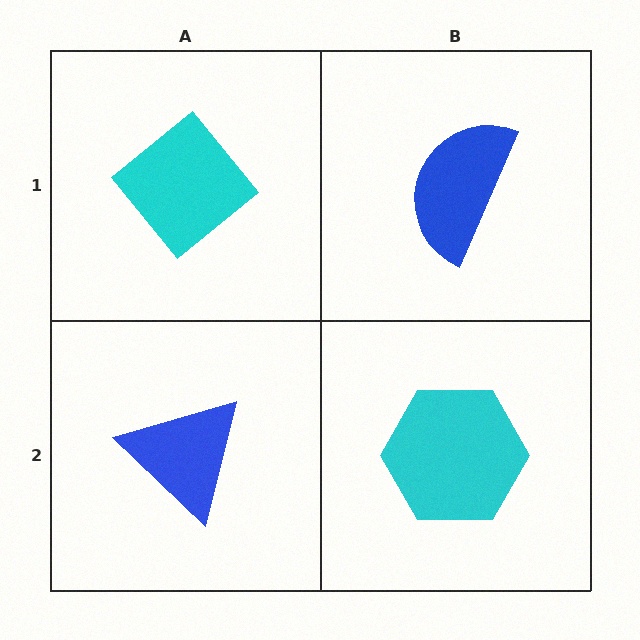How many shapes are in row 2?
2 shapes.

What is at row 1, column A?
A cyan diamond.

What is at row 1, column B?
A blue semicircle.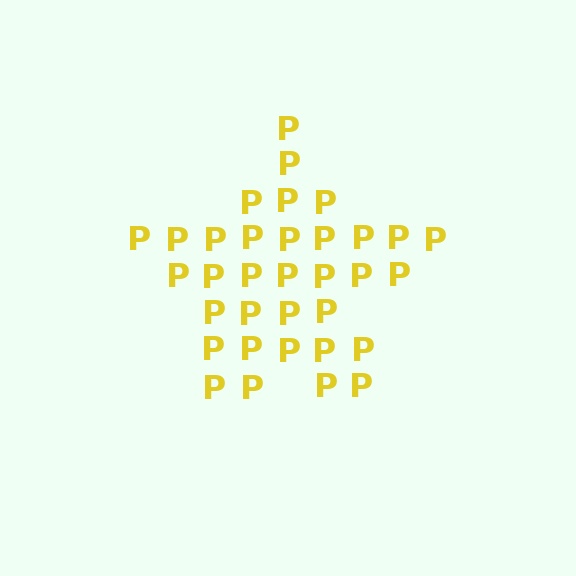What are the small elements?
The small elements are letter P's.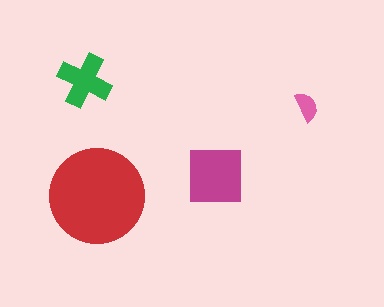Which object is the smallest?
The pink semicircle.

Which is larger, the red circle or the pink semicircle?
The red circle.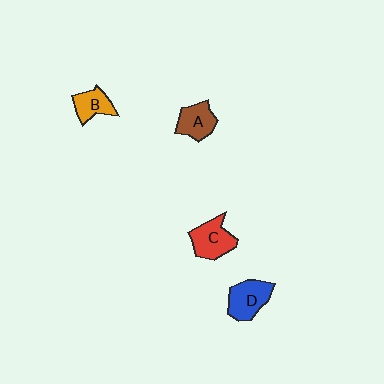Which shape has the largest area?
Shape D (blue).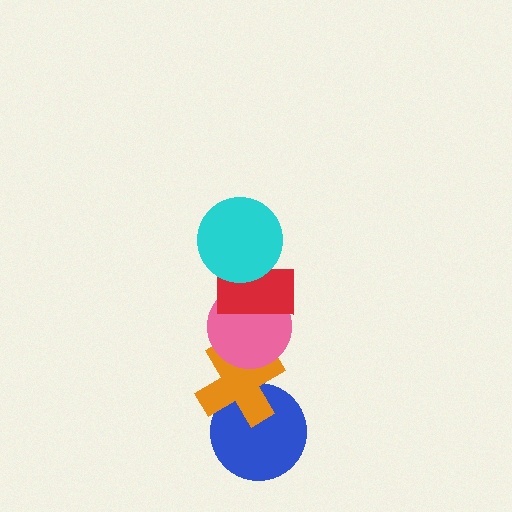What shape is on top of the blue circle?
The orange cross is on top of the blue circle.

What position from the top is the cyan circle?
The cyan circle is 1st from the top.